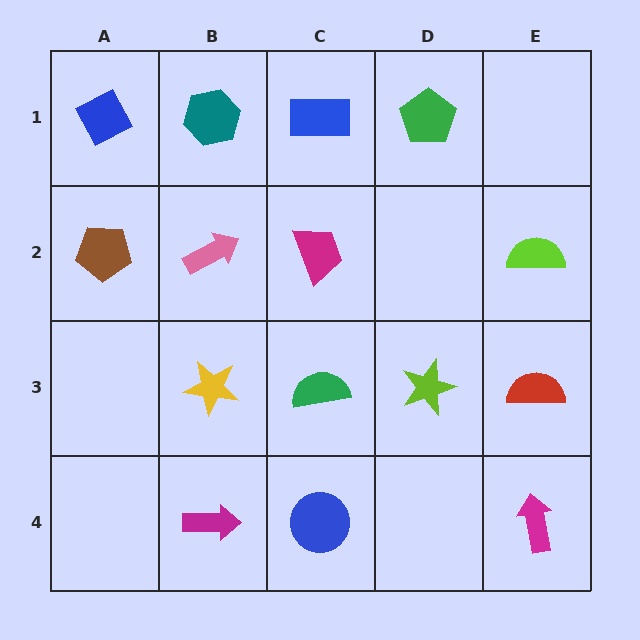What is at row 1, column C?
A blue rectangle.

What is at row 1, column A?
A blue diamond.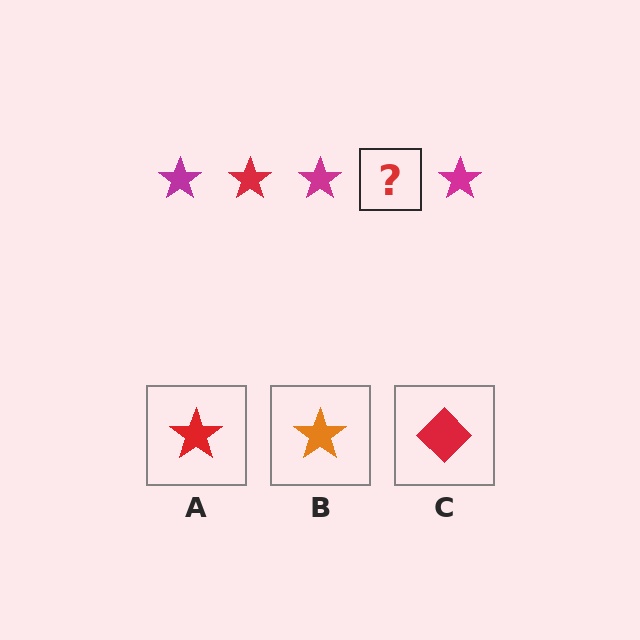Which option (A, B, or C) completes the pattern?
A.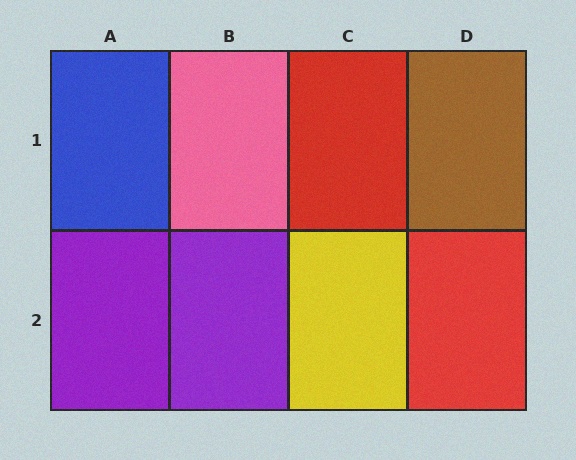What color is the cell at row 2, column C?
Yellow.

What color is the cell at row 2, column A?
Purple.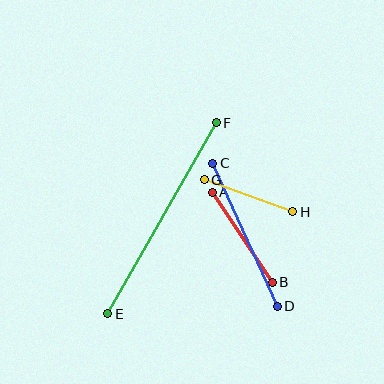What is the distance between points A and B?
The distance is approximately 108 pixels.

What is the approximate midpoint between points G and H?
The midpoint is at approximately (248, 196) pixels.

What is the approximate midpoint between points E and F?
The midpoint is at approximately (162, 218) pixels.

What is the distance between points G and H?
The distance is approximately 94 pixels.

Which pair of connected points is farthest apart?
Points E and F are farthest apart.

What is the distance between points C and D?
The distance is approximately 157 pixels.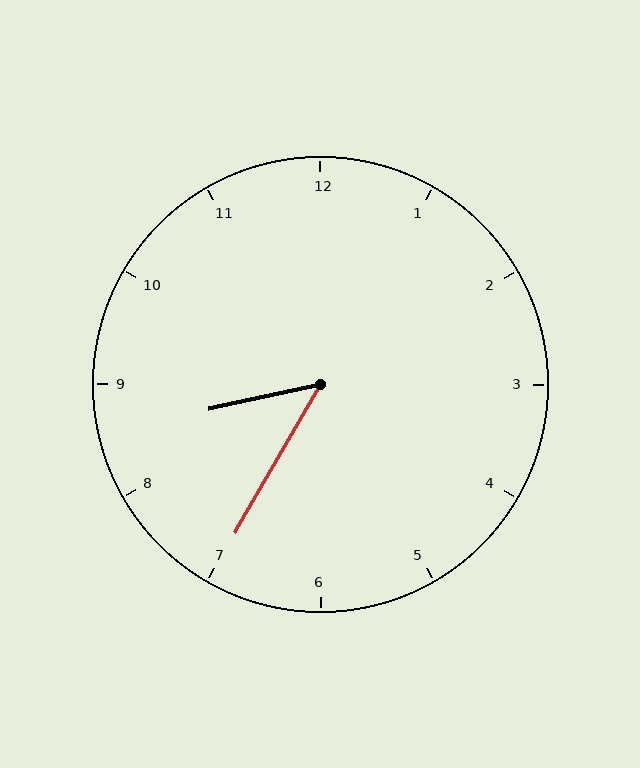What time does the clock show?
8:35.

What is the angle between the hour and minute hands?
Approximately 48 degrees.